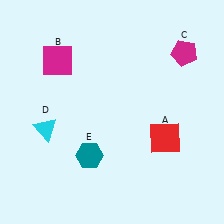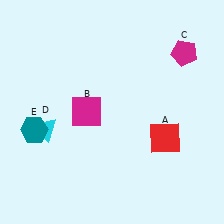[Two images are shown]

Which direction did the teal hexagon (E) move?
The teal hexagon (E) moved left.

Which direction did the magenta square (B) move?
The magenta square (B) moved down.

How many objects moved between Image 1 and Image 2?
2 objects moved between the two images.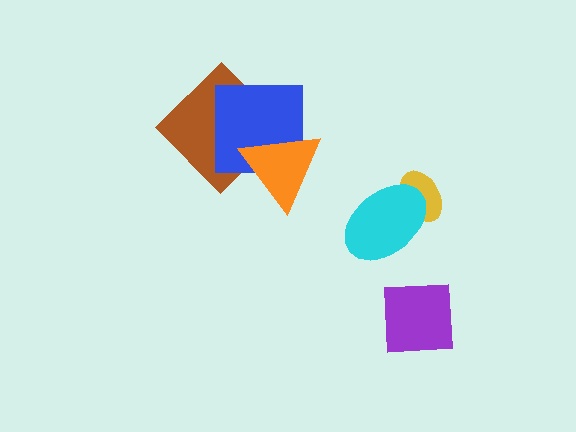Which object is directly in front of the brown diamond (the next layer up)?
The blue square is directly in front of the brown diamond.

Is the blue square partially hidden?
Yes, it is partially covered by another shape.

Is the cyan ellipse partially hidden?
No, no other shape covers it.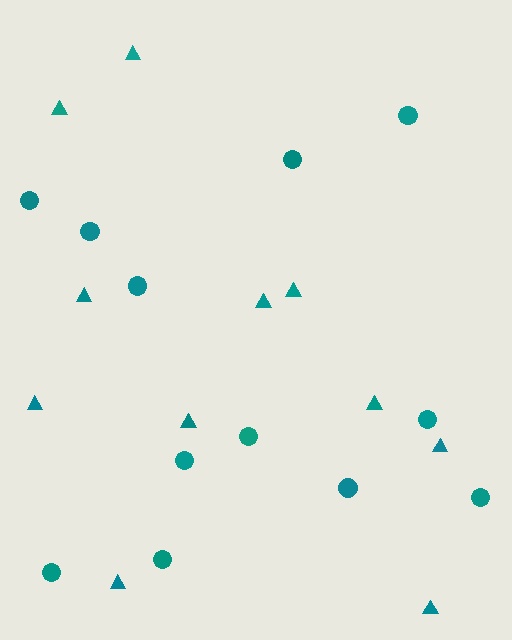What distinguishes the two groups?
There are 2 groups: one group of triangles (11) and one group of circles (12).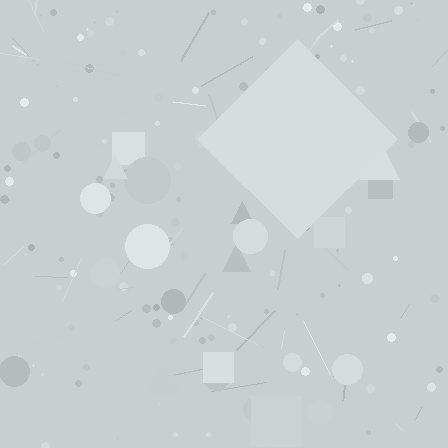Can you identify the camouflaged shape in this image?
The camouflaged shape is a diamond.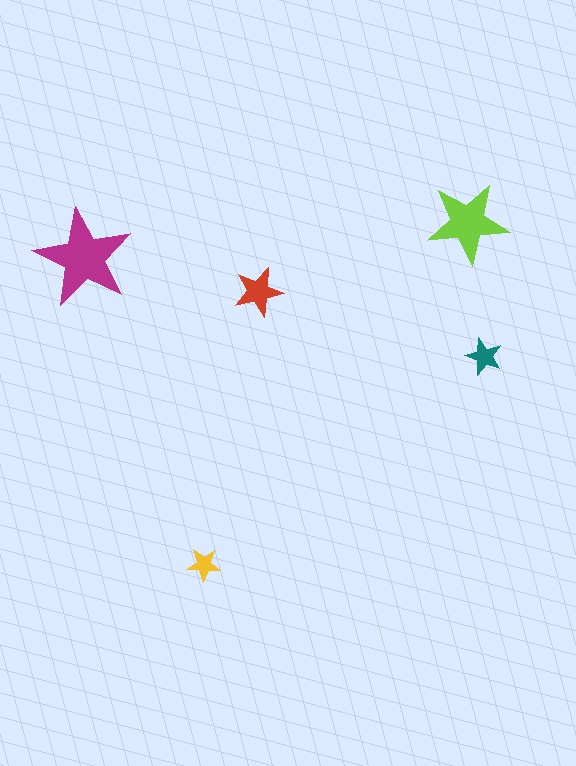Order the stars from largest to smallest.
the magenta one, the lime one, the red one, the teal one, the yellow one.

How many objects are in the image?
There are 5 objects in the image.